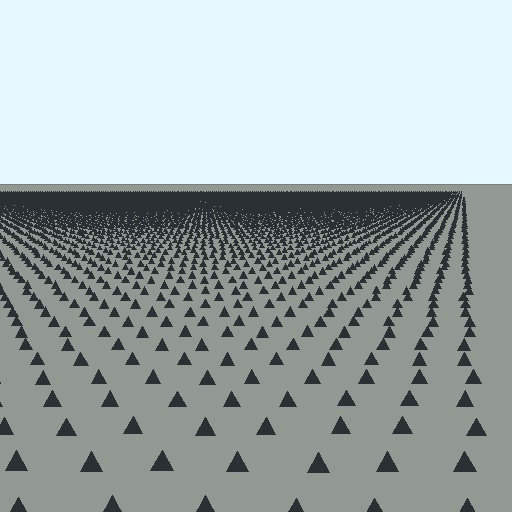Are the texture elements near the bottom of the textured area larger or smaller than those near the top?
Larger. Near the bottom, elements are closer to the viewer and appear at a bigger on-screen size.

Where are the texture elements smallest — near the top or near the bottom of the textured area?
Near the top.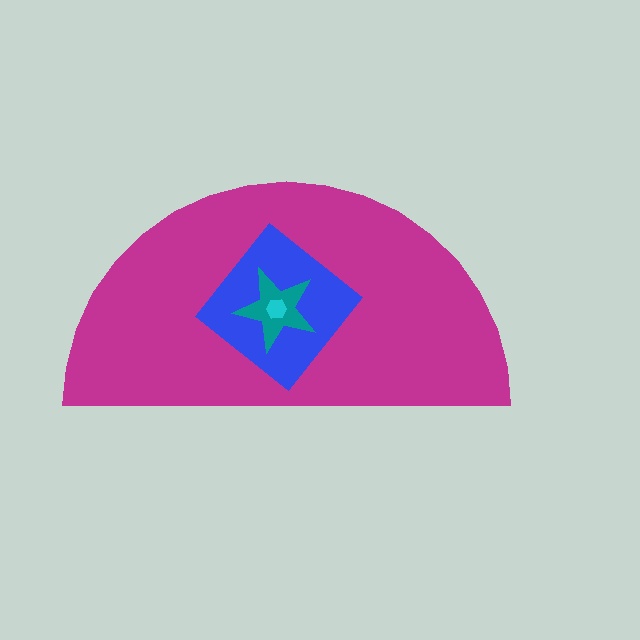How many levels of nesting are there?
4.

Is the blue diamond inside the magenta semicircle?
Yes.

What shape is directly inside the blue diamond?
The teal star.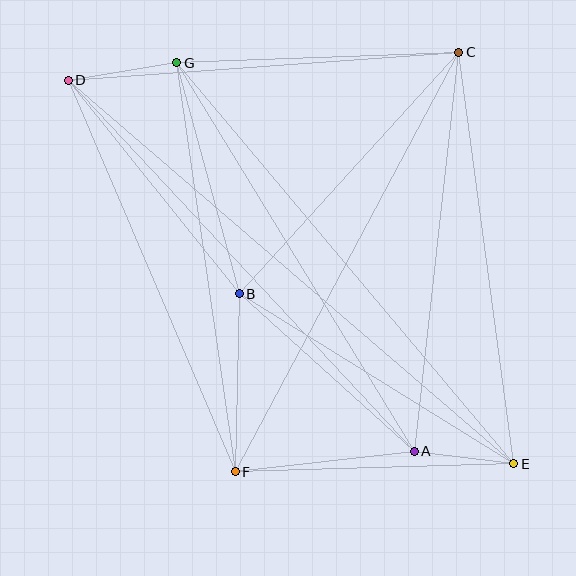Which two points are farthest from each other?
Points D and E are farthest from each other.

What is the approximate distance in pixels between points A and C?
The distance between A and C is approximately 402 pixels.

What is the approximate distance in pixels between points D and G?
The distance between D and G is approximately 110 pixels.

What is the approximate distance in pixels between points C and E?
The distance between C and E is approximately 415 pixels.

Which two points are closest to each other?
Points A and E are closest to each other.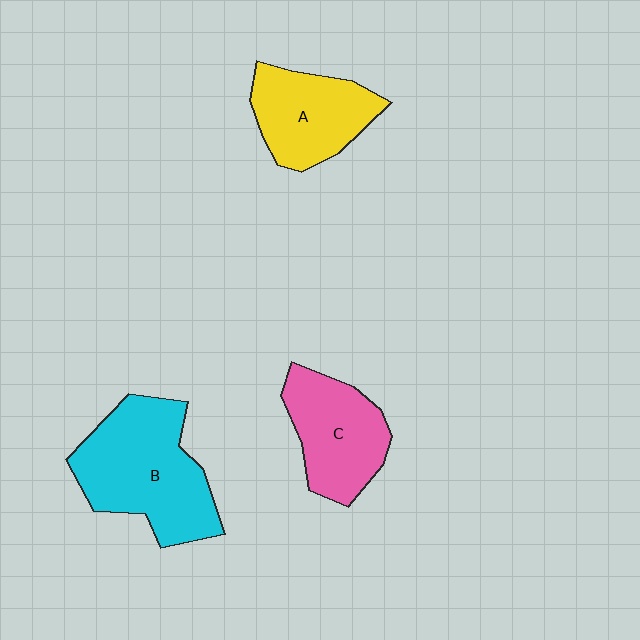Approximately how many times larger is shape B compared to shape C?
Approximately 1.5 times.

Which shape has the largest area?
Shape B (cyan).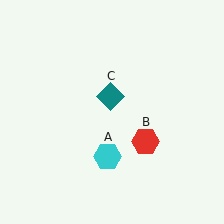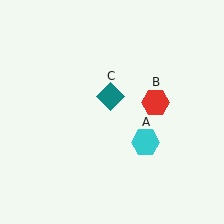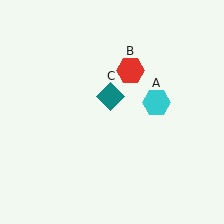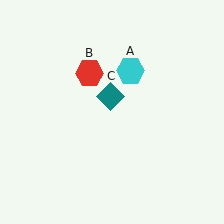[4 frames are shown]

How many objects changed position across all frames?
2 objects changed position: cyan hexagon (object A), red hexagon (object B).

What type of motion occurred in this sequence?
The cyan hexagon (object A), red hexagon (object B) rotated counterclockwise around the center of the scene.